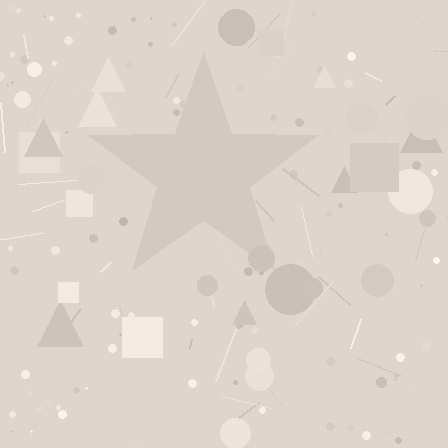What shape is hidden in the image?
A star is hidden in the image.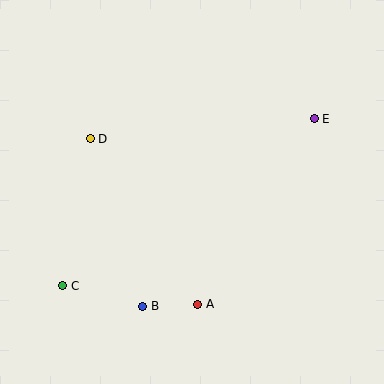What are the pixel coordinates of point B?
Point B is at (142, 306).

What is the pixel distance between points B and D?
The distance between B and D is 175 pixels.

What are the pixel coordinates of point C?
Point C is at (63, 286).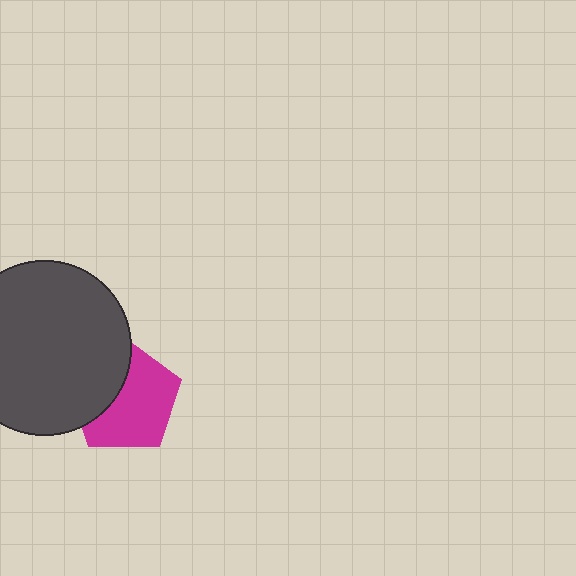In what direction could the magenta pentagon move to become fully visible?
The magenta pentagon could move right. That would shift it out from behind the dark gray circle entirely.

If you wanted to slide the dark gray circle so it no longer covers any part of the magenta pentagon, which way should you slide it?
Slide it left — that is the most direct way to separate the two shapes.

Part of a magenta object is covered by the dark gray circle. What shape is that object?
It is a pentagon.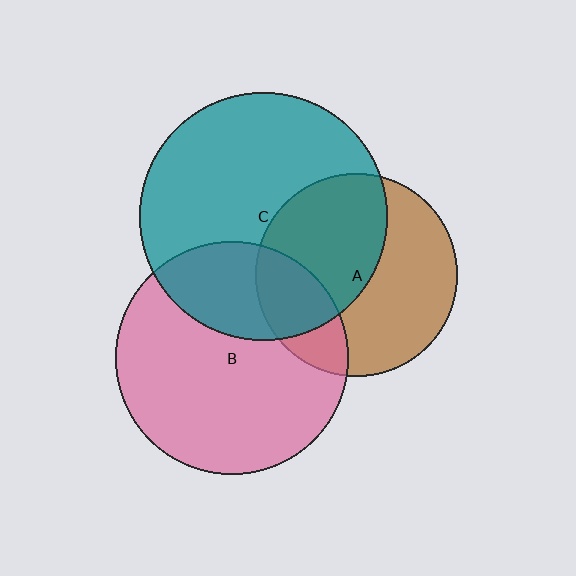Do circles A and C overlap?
Yes.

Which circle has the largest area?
Circle C (teal).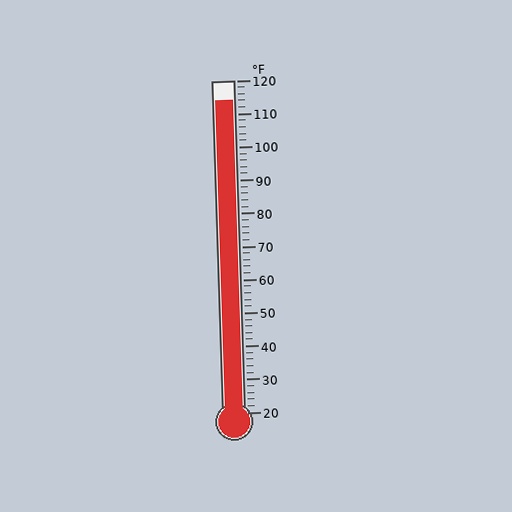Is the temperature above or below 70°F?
The temperature is above 70°F.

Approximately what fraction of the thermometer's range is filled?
The thermometer is filled to approximately 95% of its range.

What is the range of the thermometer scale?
The thermometer scale ranges from 20°F to 120°F.